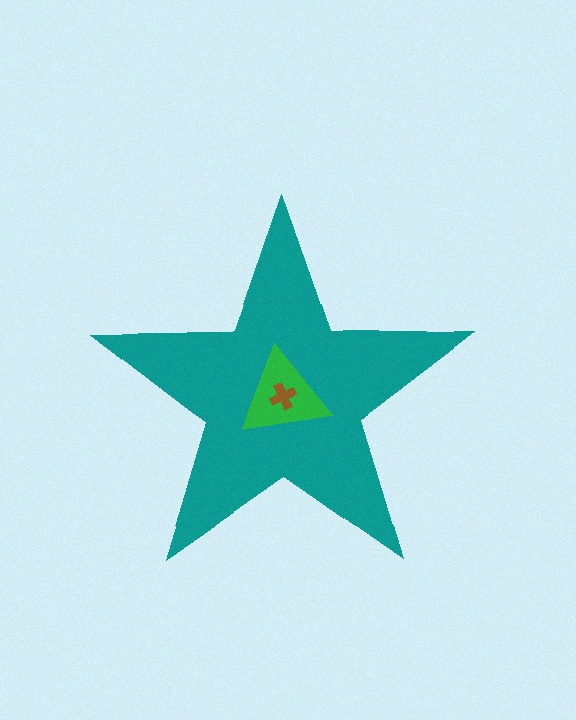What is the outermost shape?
The teal star.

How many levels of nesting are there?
3.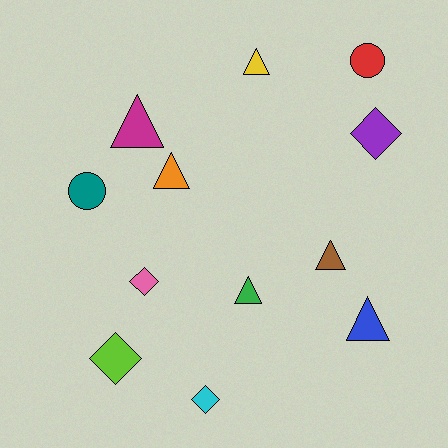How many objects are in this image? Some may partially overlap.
There are 12 objects.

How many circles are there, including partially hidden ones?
There are 2 circles.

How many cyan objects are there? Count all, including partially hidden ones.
There is 1 cyan object.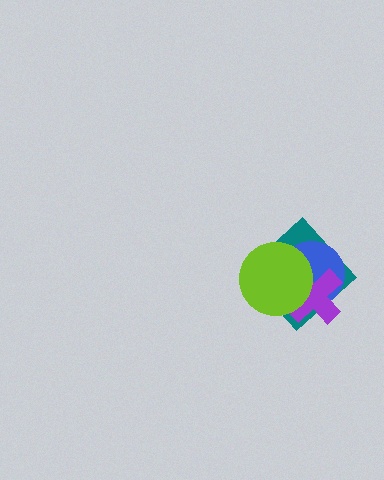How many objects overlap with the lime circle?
3 objects overlap with the lime circle.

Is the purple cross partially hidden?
Yes, it is partially covered by another shape.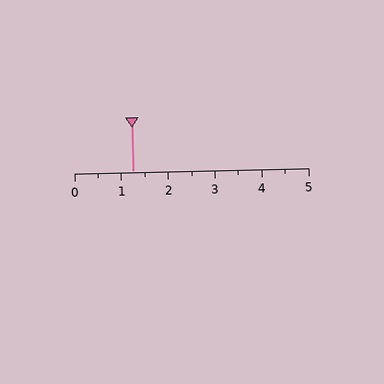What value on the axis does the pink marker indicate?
The marker indicates approximately 1.2.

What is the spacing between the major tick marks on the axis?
The major ticks are spaced 1 apart.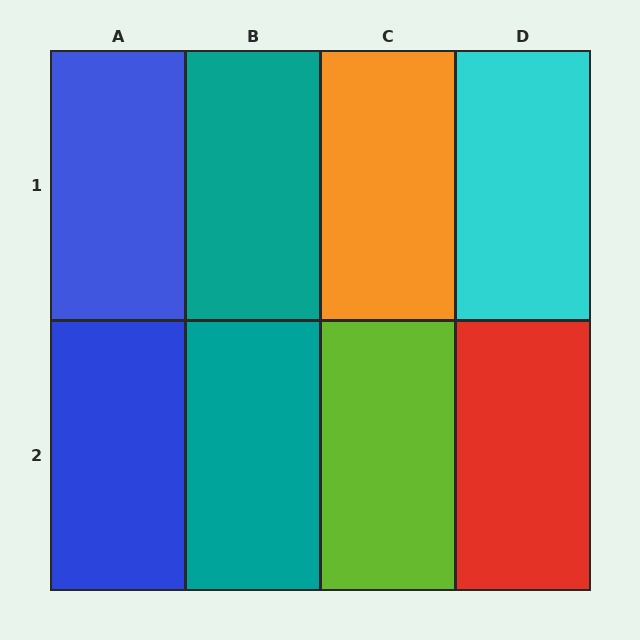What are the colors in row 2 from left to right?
Blue, teal, lime, red.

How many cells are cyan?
1 cell is cyan.